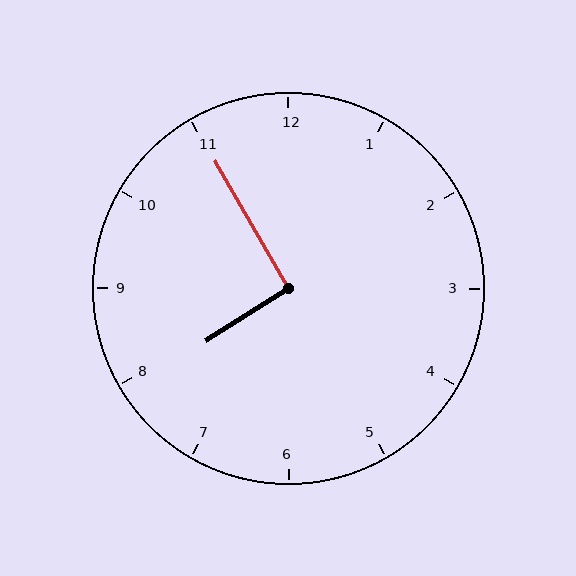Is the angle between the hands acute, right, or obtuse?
It is right.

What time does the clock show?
7:55.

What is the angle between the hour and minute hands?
Approximately 92 degrees.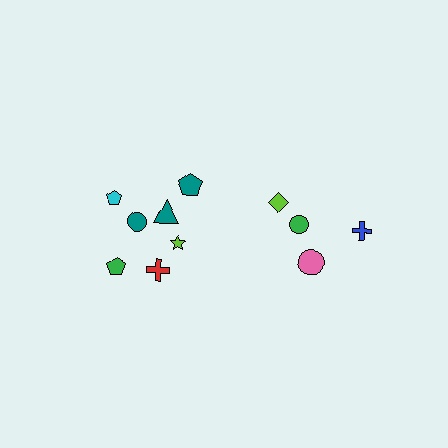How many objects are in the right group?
There are 4 objects.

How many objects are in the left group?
There are 7 objects.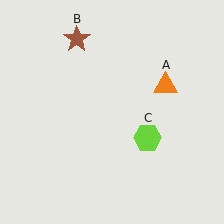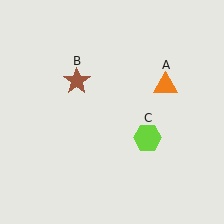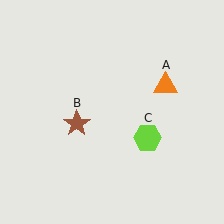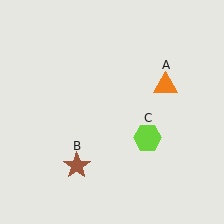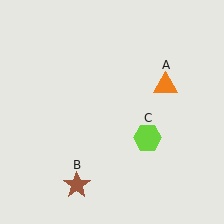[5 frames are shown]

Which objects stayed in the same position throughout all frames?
Orange triangle (object A) and lime hexagon (object C) remained stationary.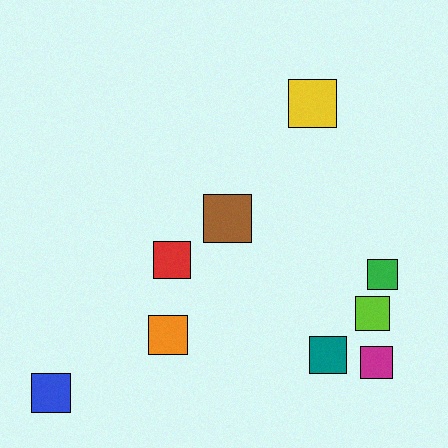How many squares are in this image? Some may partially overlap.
There are 9 squares.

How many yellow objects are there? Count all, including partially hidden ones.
There is 1 yellow object.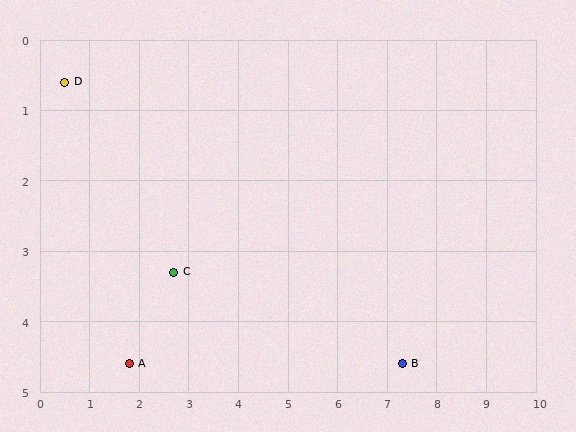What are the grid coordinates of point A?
Point A is at approximately (1.8, 4.6).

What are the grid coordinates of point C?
Point C is at approximately (2.7, 3.3).